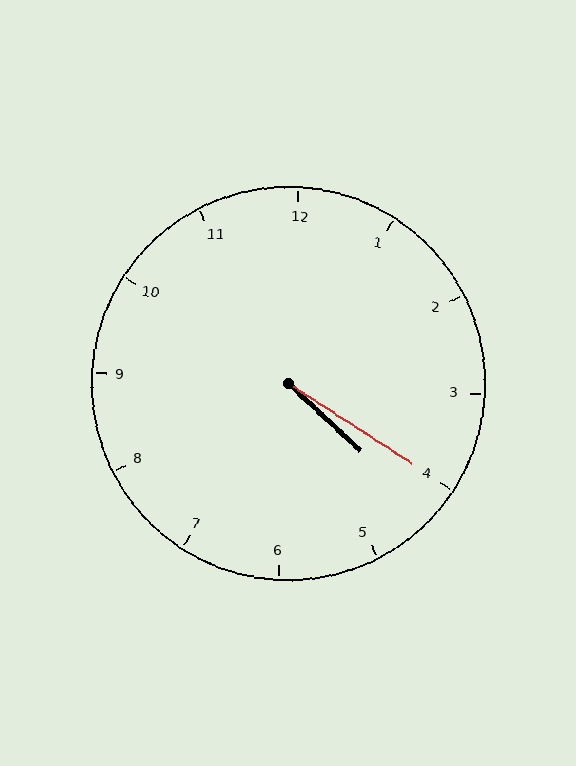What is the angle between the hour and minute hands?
Approximately 10 degrees.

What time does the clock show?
4:20.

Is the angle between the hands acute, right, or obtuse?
It is acute.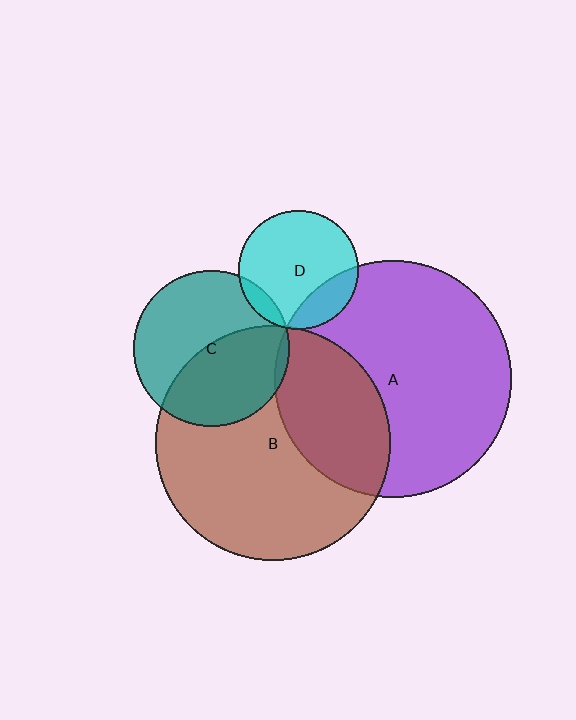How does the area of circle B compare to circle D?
Approximately 3.8 times.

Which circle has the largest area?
Circle A (purple).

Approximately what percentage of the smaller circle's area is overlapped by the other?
Approximately 10%.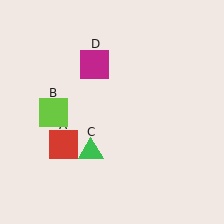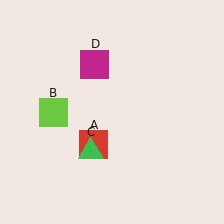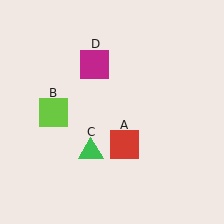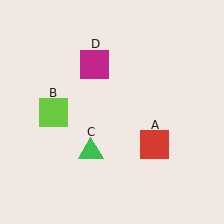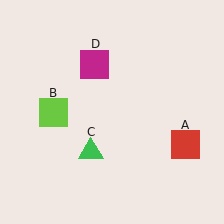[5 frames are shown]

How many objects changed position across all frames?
1 object changed position: red square (object A).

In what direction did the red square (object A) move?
The red square (object A) moved right.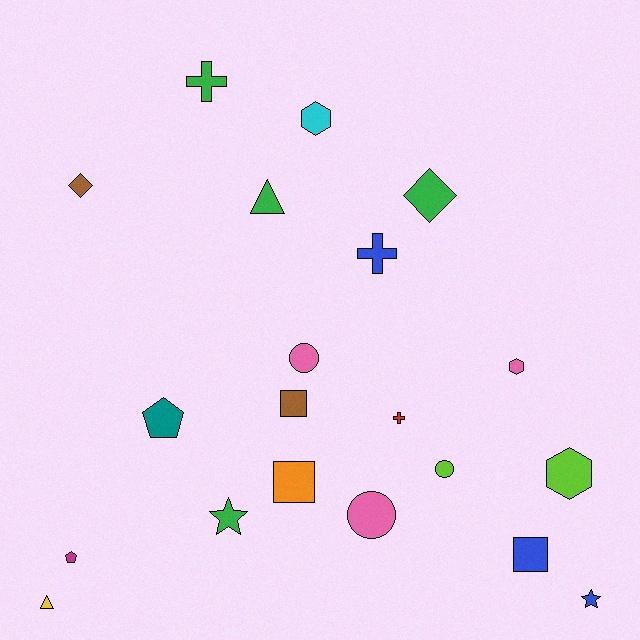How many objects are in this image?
There are 20 objects.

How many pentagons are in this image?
There are 2 pentagons.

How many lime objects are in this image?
There are 2 lime objects.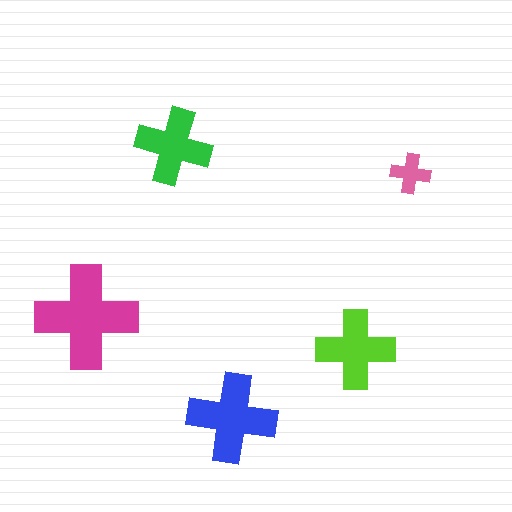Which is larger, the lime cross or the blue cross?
The blue one.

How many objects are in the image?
There are 5 objects in the image.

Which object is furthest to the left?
The magenta cross is leftmost.